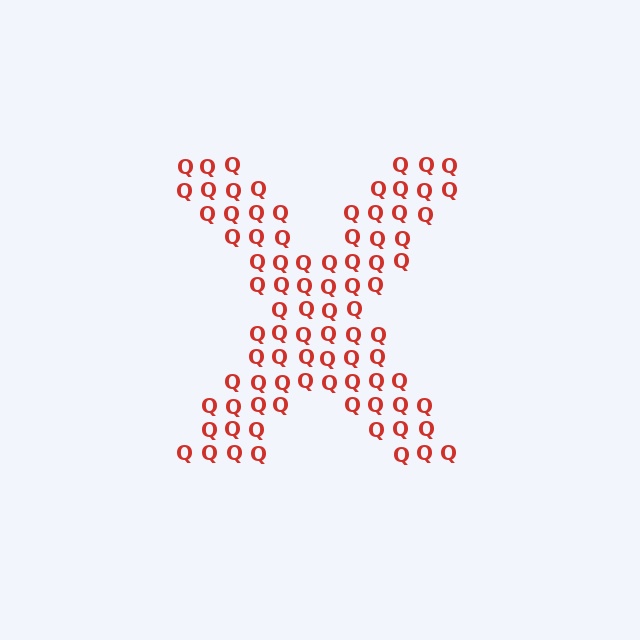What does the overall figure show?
The overall figure shows the letter X.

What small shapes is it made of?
It is made of small letter Q's.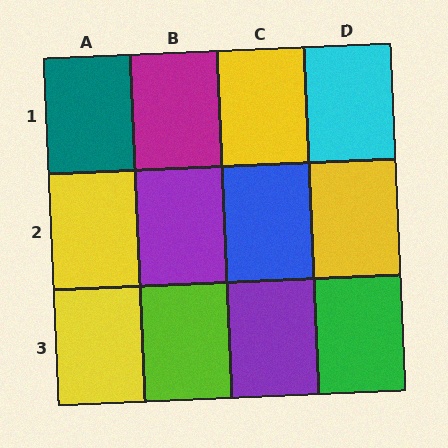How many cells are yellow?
4 cells are yellow.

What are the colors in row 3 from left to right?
Yellow, lime, purple, green.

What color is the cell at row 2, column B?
Purple.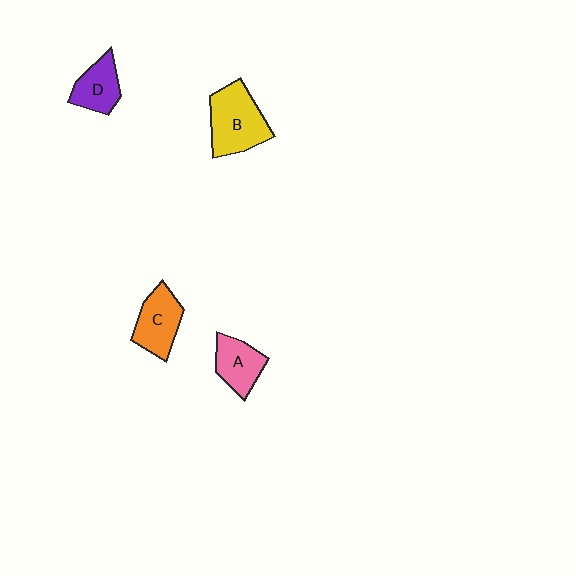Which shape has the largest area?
Shape B (yellow).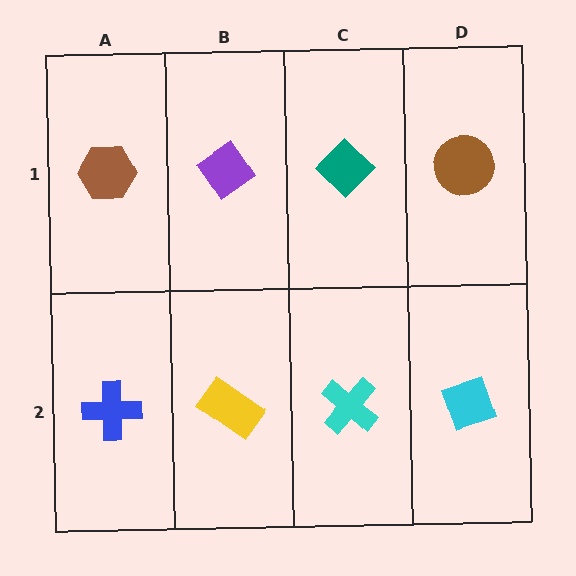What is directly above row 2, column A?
A brown hexagon.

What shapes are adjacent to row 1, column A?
A blue cross (row 2, column A), a purple diamond (row 1, column B).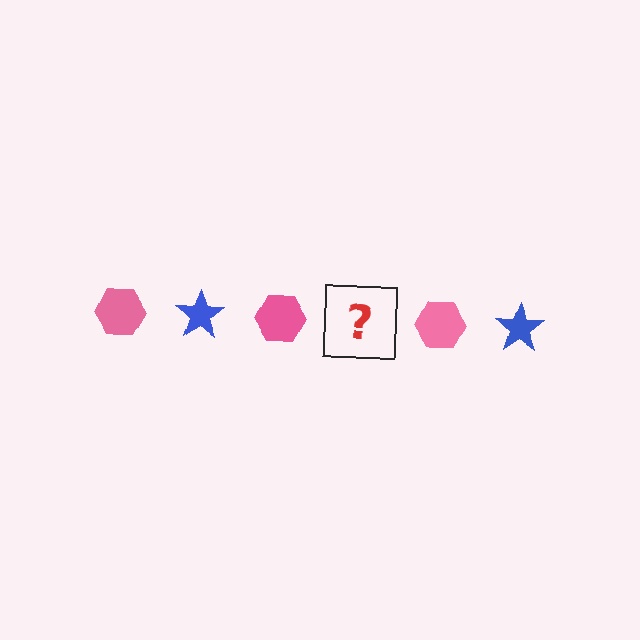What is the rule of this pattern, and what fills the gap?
The rule is that the pattern alternates between pink hexagon and blue star. The gap should be filled with a blue star.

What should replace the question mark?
The question mark should be replaced with a blue star.